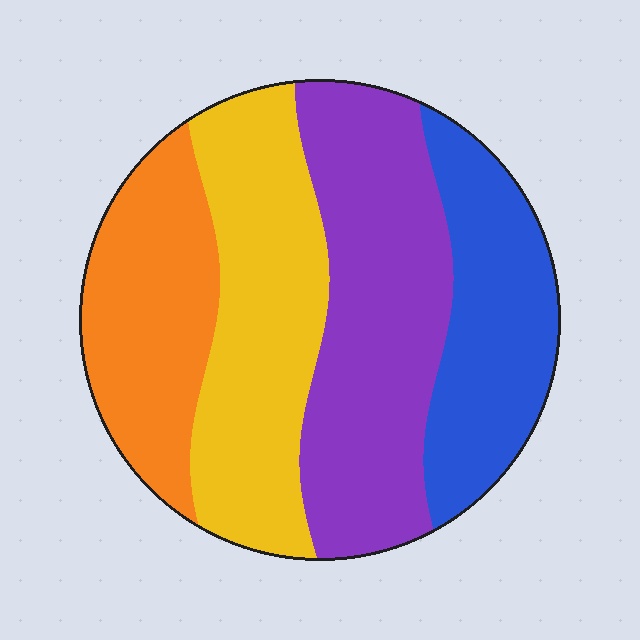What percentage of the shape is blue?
Blue takes up about one fifth (1/5) of the shape.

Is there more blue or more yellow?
Yellow.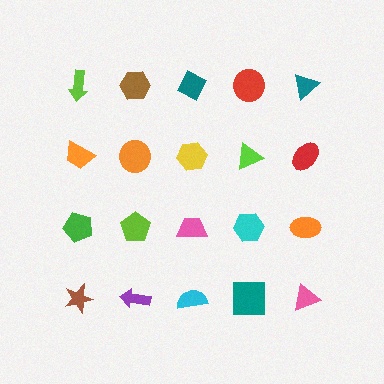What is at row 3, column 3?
A pink trapezoid.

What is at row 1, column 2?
A brown hexagon.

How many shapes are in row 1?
5 shapes.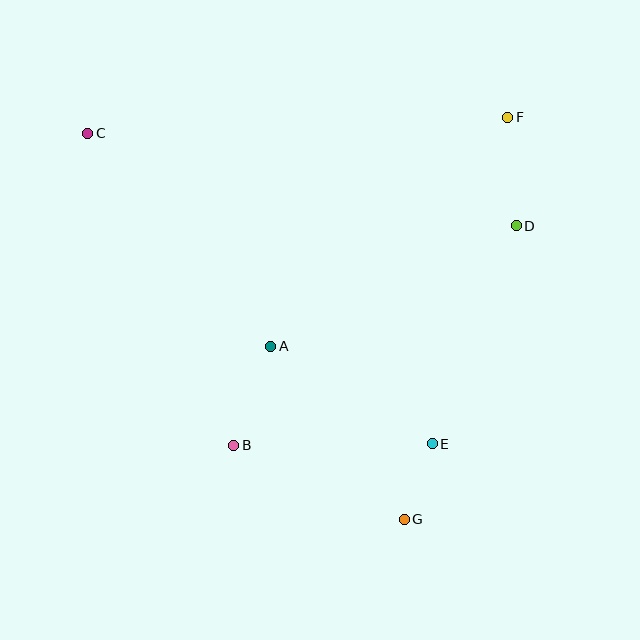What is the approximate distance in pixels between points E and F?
The distance between E and F is approximately 335 pixels.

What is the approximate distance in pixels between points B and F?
The distance between B and F is approximately 427 pixels.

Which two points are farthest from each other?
Points C and G are farthest from each other.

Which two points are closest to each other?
Points E and G are closest to each other.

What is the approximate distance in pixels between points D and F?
The distance between D and F is approximately 109 pixels.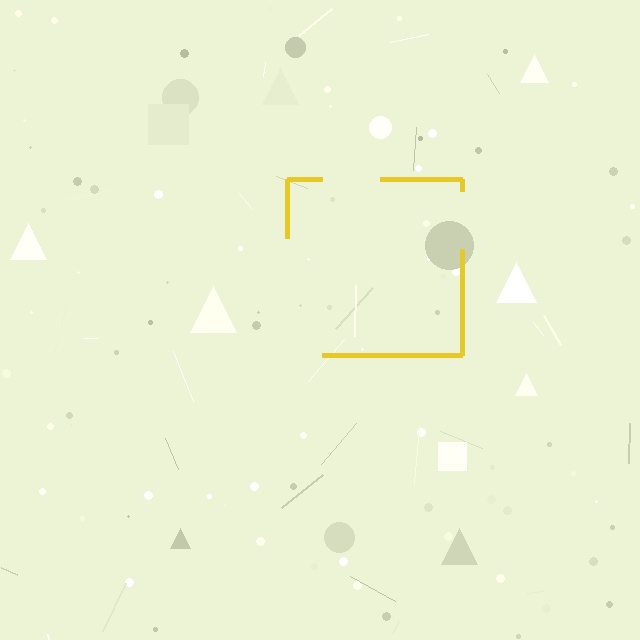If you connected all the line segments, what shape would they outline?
They would outline a square.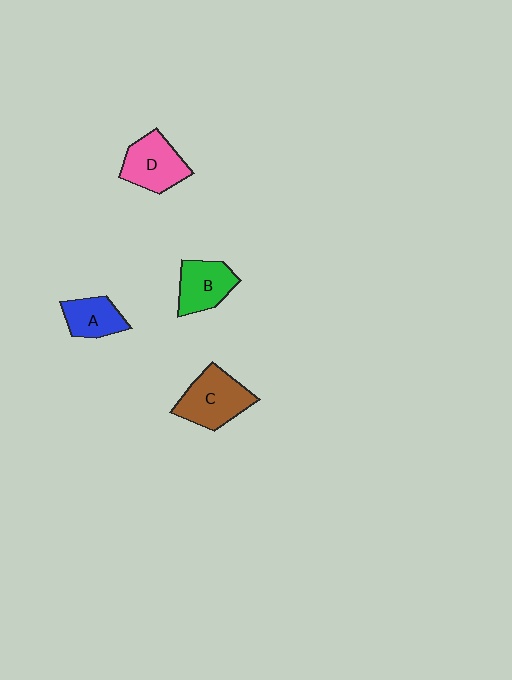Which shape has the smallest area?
Shape A (blue).